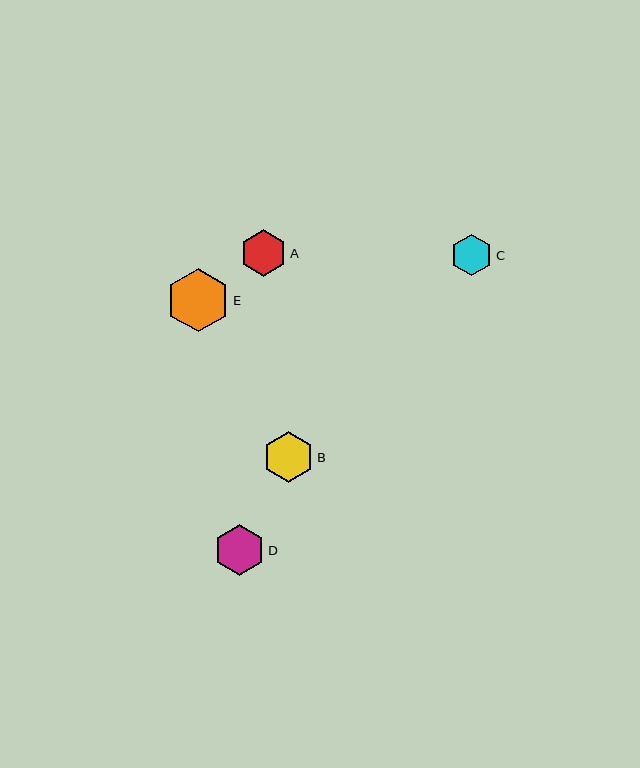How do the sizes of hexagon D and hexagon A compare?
Hexagon D and hexagon A are approximately the same size.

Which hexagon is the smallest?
Hexagon C is the smallest with a size of approximately 42 pixels.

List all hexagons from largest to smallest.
From largest to smallest: E, B, D, A, C.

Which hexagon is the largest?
Hexagon E is the largest with a size of approximately 63 pixels.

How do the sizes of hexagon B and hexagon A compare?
Hexagon B and hexagon A are approximately the same size.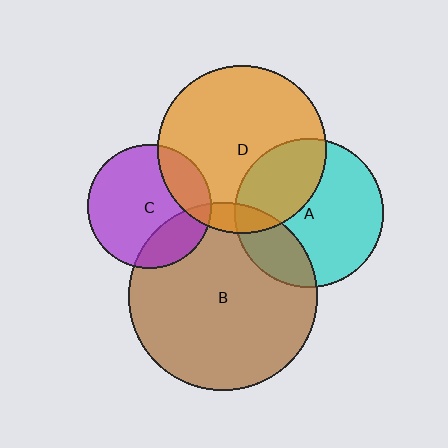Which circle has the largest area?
Circle B (brown).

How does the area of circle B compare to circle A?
Approximately 1.6 times.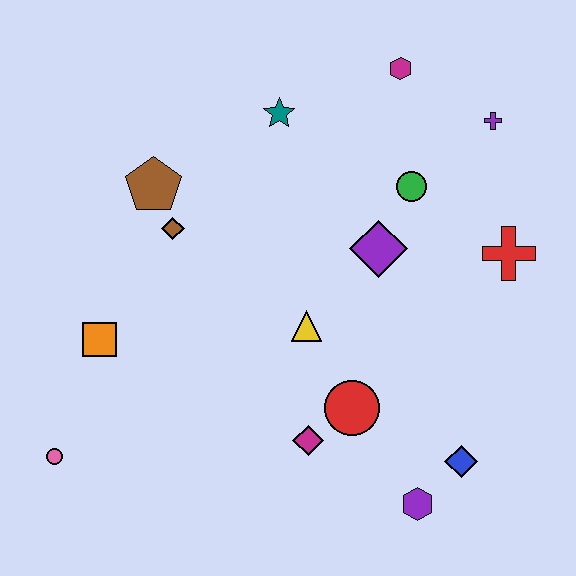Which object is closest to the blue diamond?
The purple hexagon is closest to the blue diamond.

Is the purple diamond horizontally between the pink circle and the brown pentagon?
No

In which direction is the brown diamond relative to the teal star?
The brown diamond is below the teal star.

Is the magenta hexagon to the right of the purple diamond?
Yes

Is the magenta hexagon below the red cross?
No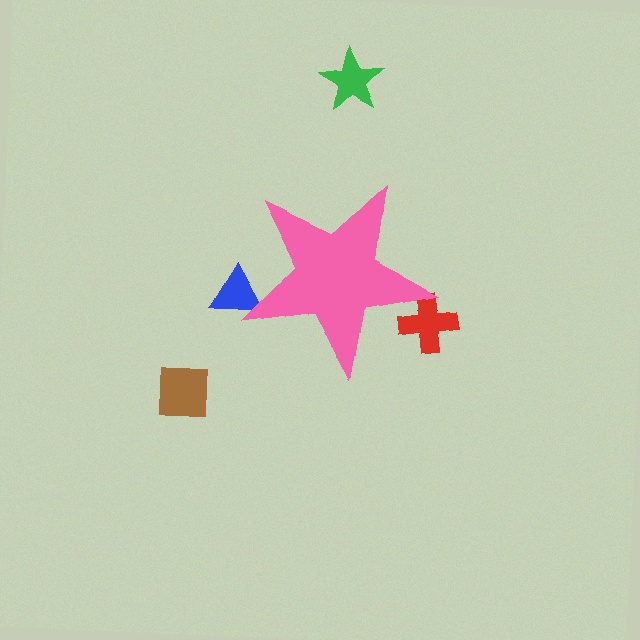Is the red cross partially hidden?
Yes, the red cross is partially hidden behind the pink star.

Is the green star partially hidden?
No, the green star is fully visible.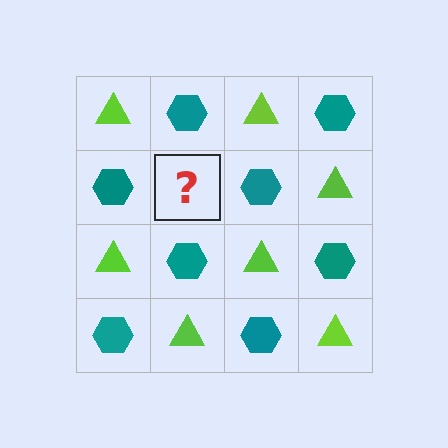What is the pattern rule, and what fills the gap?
The rule is that it alternates lime triangle and teal hexagon in a checkerboard pattern. The gap should be filled with a lime triangle.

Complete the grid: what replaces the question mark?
The question mark should be replaced with a lime triangle.